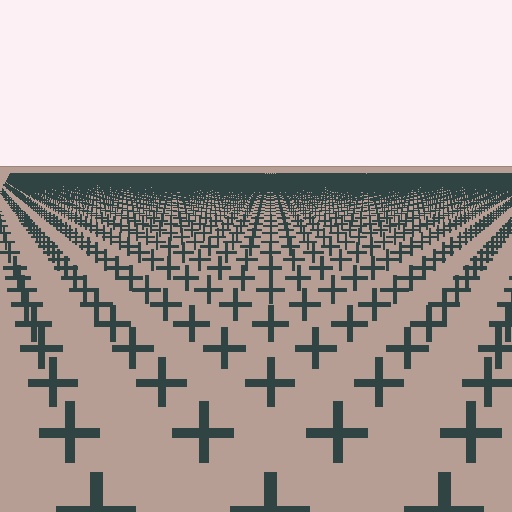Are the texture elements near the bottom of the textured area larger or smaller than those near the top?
Larger. Near the bottom, elements are closer to the viewer and appear at a bigger on-screen size.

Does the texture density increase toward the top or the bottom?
Density increases toward the top.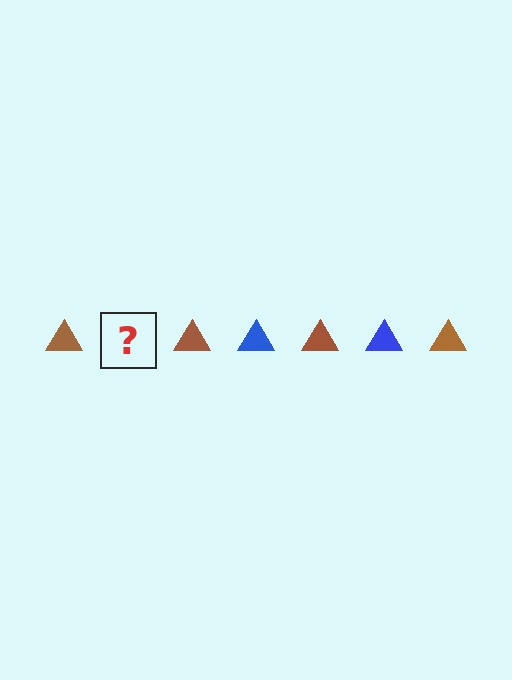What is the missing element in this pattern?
The missing element is a blue triangle.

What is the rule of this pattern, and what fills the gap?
The rule is that the pattern cycles through brown, blue triangles. The gap should be filled with a blue triangle.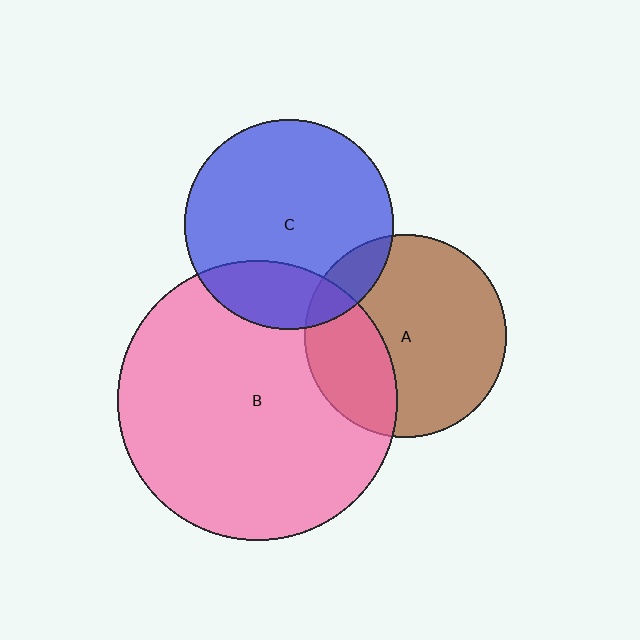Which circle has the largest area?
Circle B (pink).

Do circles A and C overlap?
Yes.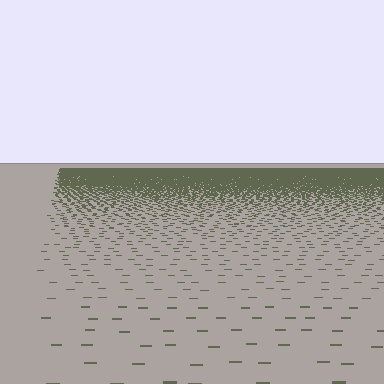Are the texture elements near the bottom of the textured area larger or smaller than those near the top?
Larger. Near the bottom, elements are closer to the viewer and appear at a bigger on-screen size.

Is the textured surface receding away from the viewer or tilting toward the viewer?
The surface is receding away from the viewer. Texture elements get smaller and denser toward the top.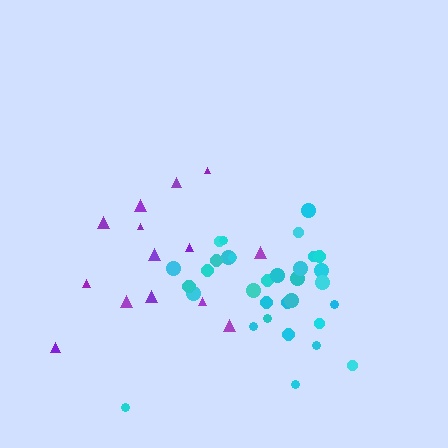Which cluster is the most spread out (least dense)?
Purple.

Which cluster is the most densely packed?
Cyan.